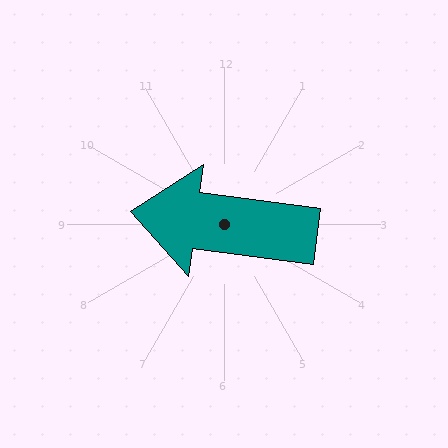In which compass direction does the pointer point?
West.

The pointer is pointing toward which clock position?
Roughly 9 o'clock.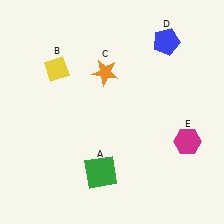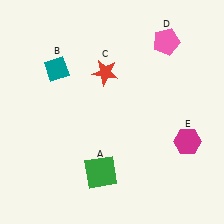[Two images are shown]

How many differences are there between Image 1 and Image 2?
There are 3 differences between the two images.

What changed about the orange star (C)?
In Image 1, C is orange. In Image 2, it changed to red.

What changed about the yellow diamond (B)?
In Image 1, B is yellow. In Image 2, it changed to teal.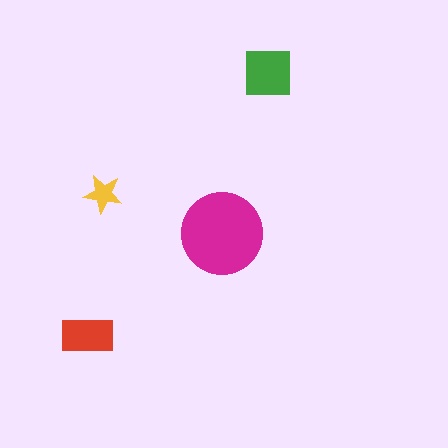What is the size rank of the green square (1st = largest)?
2nd.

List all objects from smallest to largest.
The yellow star, the red rectangle, the green square, the magenta circle.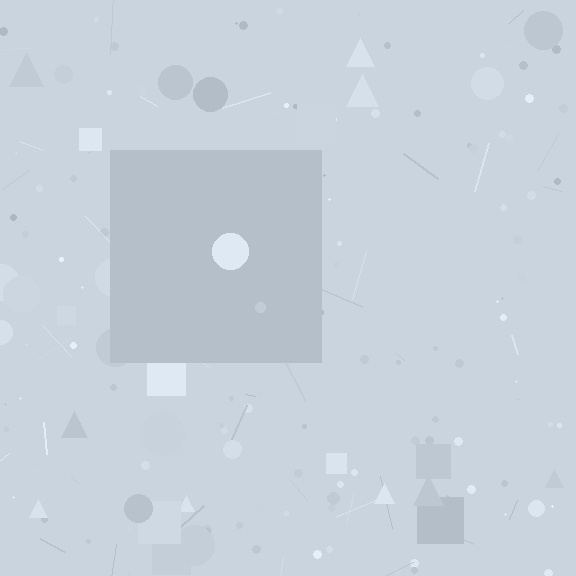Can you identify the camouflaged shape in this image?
The camouflaged shape is a square.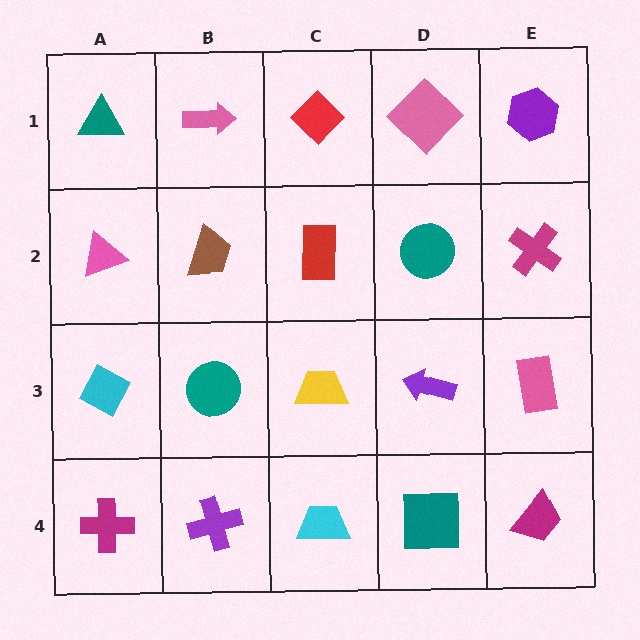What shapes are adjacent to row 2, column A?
A teal triangle (row 1, column A), a cyan diamond (row 3, column A), a brown trapezoid (row 2, column B).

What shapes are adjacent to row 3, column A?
A pink triangle (row 2, column A), a magenta cross (row 4, column A), a teal circle (row 3, column B).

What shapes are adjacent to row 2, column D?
A pink diamond (row 1, column D), a purple arrow (row 3, column D), a red rectangle (row 2, column C), a magenta cross (row 2, column E).